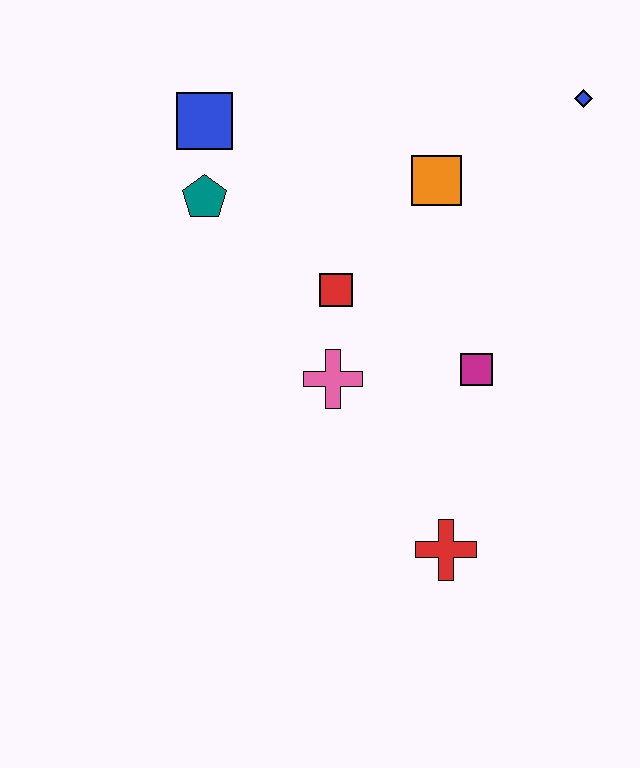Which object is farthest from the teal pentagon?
The red cross is farthest from the teal pentagon.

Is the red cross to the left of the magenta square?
Yes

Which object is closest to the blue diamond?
The orange square is closest to the blue diamond.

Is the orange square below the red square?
No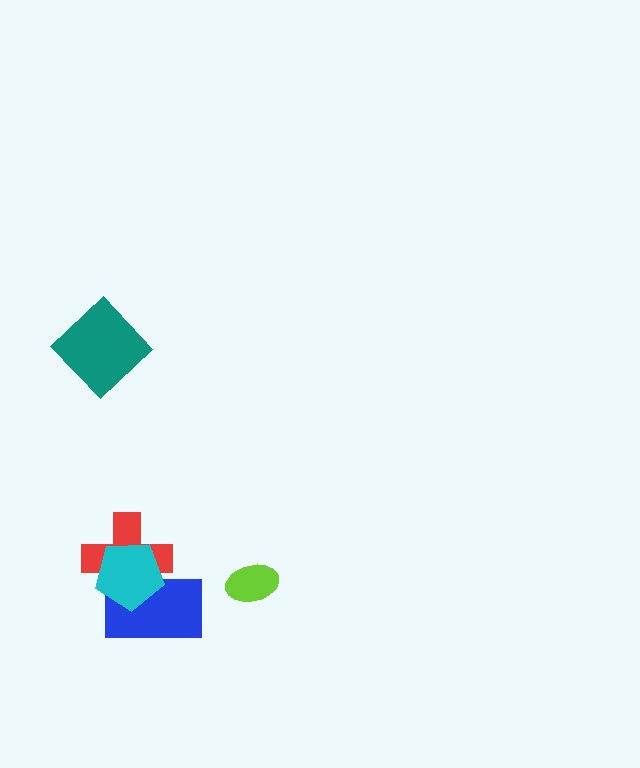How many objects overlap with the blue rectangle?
2 objects overlap with the blue rectangle.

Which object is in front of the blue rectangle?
The cyan pentagon is in front of the blue rectangle.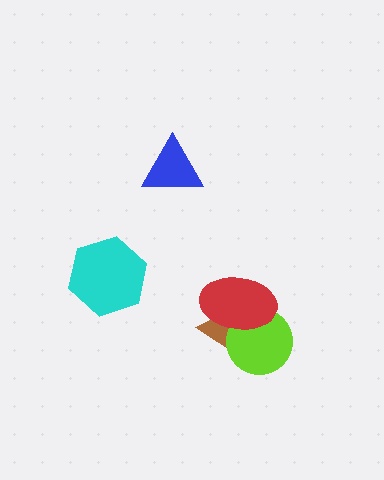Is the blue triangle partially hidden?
No, no other shape covers it.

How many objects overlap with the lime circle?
2 objects overlap with the lime circle.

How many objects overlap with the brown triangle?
2 objects overlap with the brown triangle.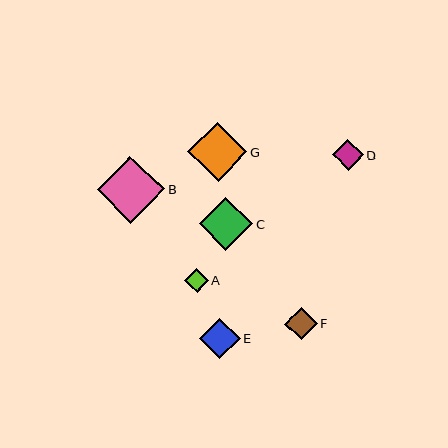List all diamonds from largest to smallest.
From largest to smallest: B, G, C, E, F, D, A.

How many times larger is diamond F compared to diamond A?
Diamond F is approximately 1.4 times the size of diamond A.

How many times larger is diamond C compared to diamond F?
Diamond C is approximately 1.6 times the size of diamond F.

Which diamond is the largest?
Diamond B is the largest with a size of approximately 67 pixels.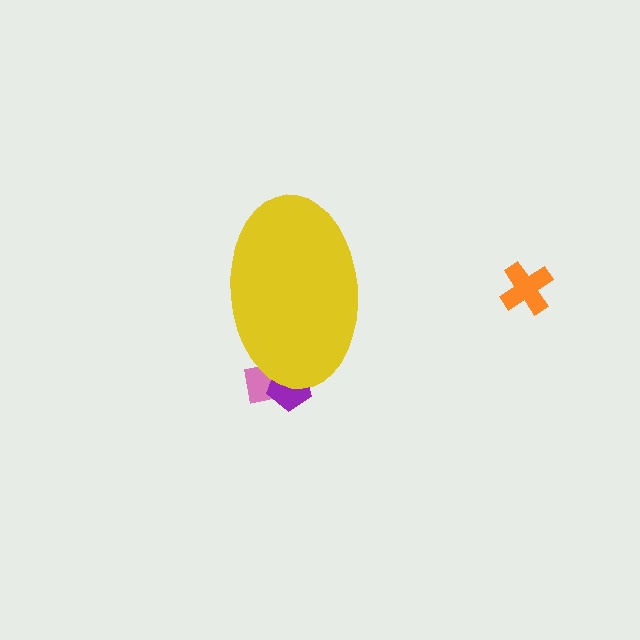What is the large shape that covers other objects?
A yellow ellipse.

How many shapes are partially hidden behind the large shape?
2 shapes are partially hidden.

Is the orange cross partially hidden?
No, the orange cross is fully visible.